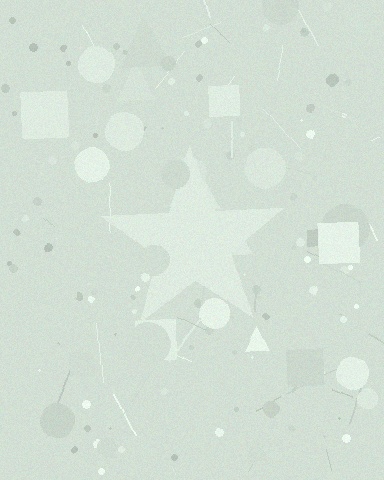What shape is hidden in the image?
A star is hidden in the image.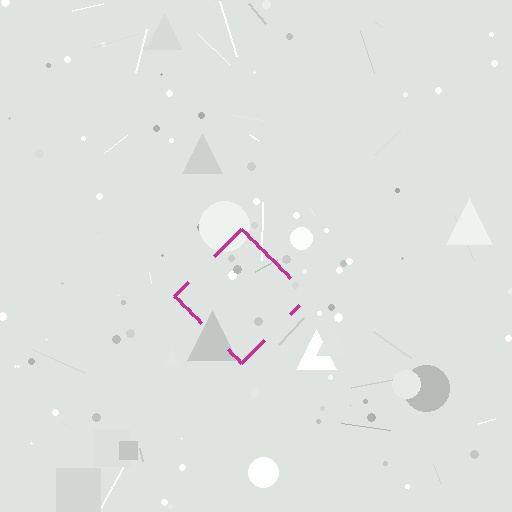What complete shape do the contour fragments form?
The contour fragments form a diamond.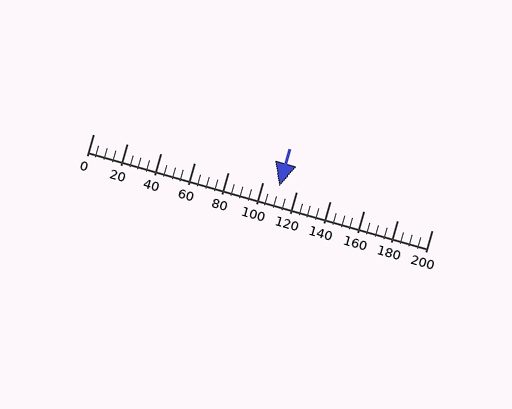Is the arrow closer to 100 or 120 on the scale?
The arrow is closer to 120.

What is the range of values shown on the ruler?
The ruler shows values from 0 to 200.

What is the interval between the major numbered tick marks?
The major tick marks are spaced 20 units apart.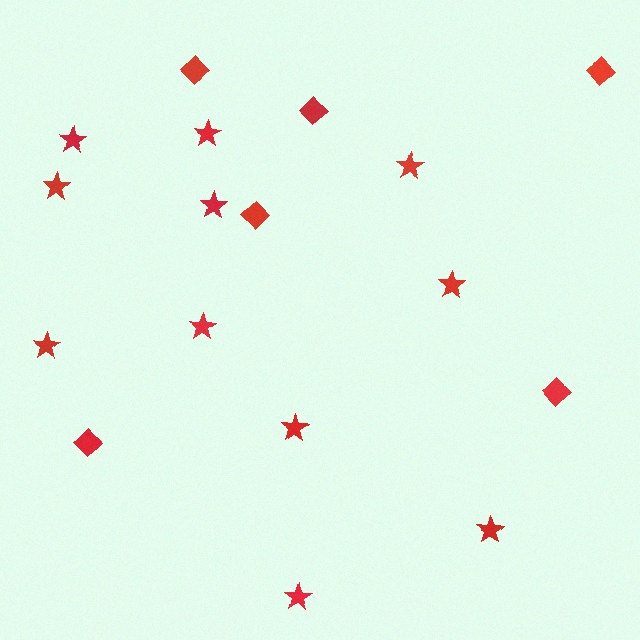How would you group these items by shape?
There are 2 groups: one group of diamonds (6) and one group of stars (11).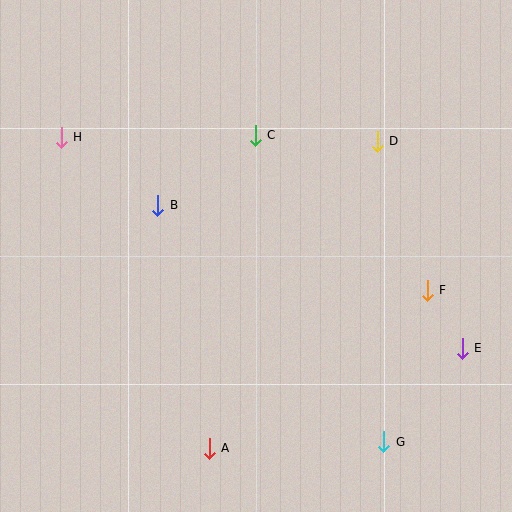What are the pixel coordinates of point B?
Point B is at (158, 205).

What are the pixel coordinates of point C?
Point C is at (255, 135).